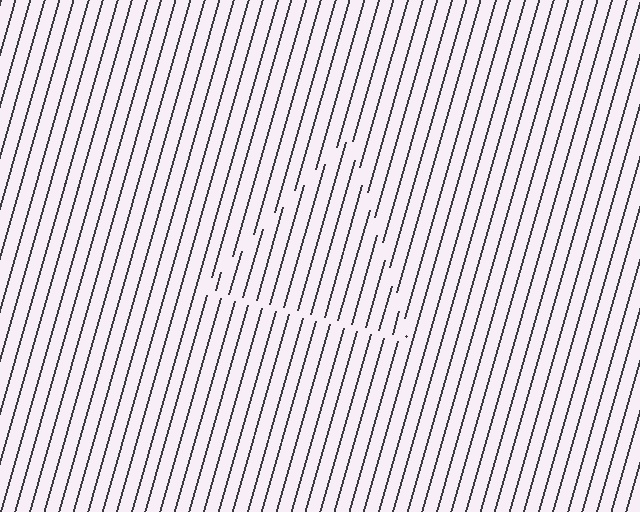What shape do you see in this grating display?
An illusory triangle. The interior of the shape contains the same grating, shifted by half a period — the contour is defined by the phase discontinuity where line-ends from the inner and outer gratings abut.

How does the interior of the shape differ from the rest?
The interior of the shape contains the same grating, shifted by half a period — the contour is defined by the phase discontinuity where line-ends from the inner and outer gratings abut.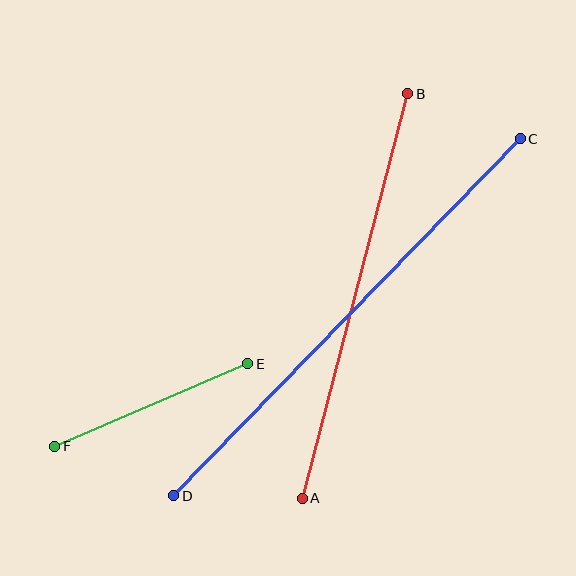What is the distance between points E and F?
The distance is approximately 210 pixels.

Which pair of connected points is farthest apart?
Points C and D are farthest apart.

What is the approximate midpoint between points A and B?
The midpoint is at approximately (355, 296) pixels.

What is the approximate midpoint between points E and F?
The midpoint is at approximately (151, 405) pixels.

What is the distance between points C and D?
The distance is approximately 497 pixels.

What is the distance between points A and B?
The distance is approximately 418 pixels.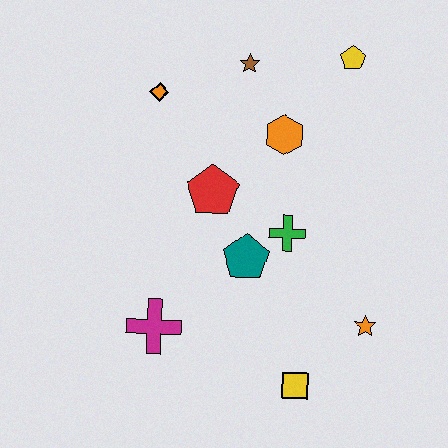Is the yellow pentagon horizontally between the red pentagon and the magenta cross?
No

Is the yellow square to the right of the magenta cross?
Yes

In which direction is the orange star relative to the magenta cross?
The orange star is to the right of the magenta cross.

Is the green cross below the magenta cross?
No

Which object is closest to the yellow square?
The orange star is closest to the yellow square.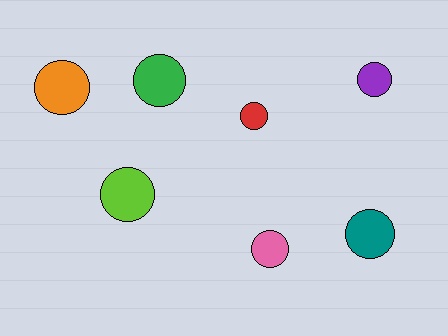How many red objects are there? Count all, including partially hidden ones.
There is 1 red object.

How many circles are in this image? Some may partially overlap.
There are 7 circles.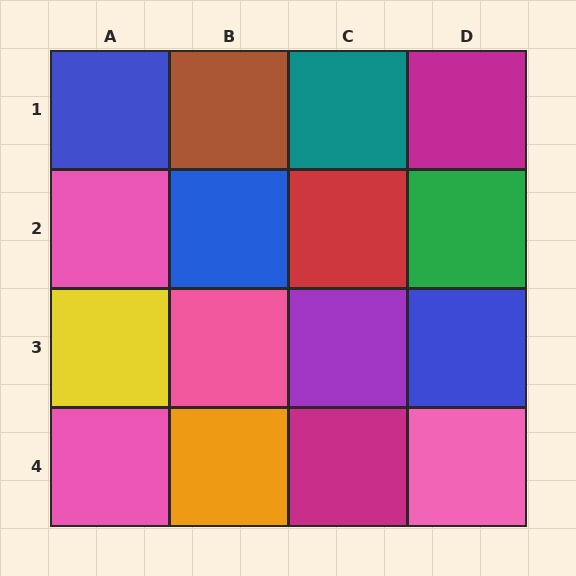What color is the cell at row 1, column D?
Magenta.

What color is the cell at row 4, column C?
Magenta.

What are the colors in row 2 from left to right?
Pink, blue, red, green.